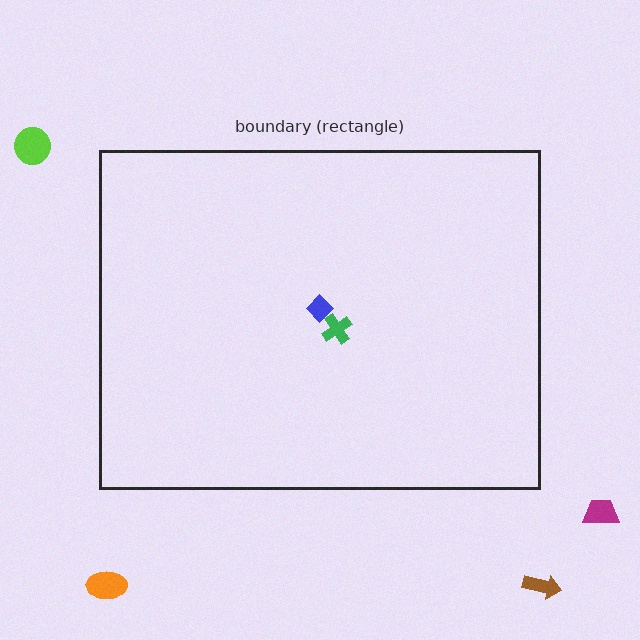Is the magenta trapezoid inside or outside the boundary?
Outside.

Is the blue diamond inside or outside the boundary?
Inside.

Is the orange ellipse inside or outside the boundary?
Outside.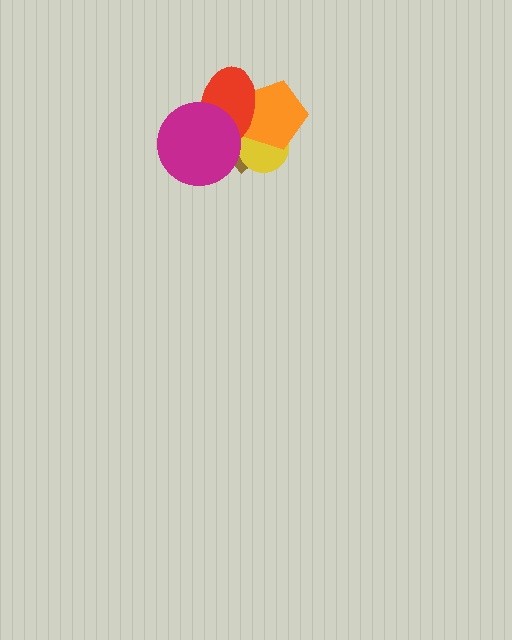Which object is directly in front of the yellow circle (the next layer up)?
The orange pentagon is directly in front of the yellow circle.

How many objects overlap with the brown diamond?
4 objects overlap with the brown diamond.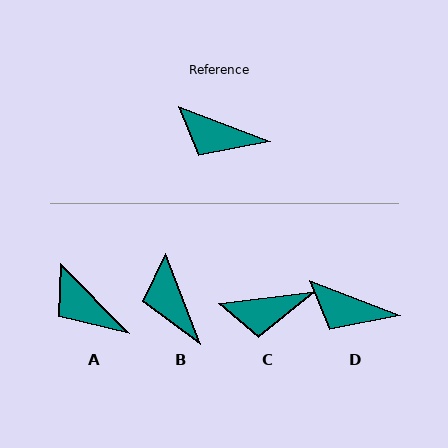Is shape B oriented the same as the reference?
No, it is off by about 48 degrees.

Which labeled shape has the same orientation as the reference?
D.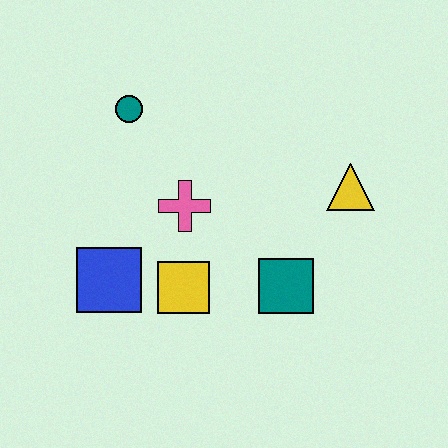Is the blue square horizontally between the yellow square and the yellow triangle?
No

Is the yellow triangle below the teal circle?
Yes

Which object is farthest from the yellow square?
The yellow triangle is farthest from the yellow square.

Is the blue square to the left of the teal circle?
Yes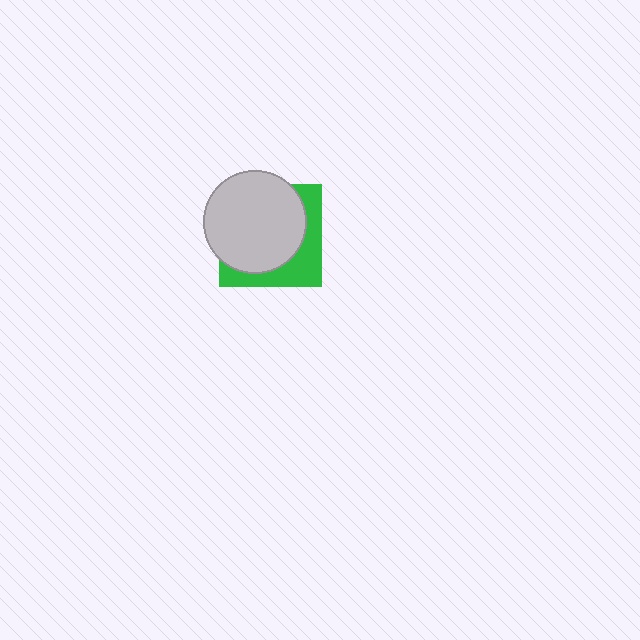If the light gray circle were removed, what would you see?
You would see the complete green square.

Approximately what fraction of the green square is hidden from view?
Roughly 66% of the green square is hidden behind the light gray circle.